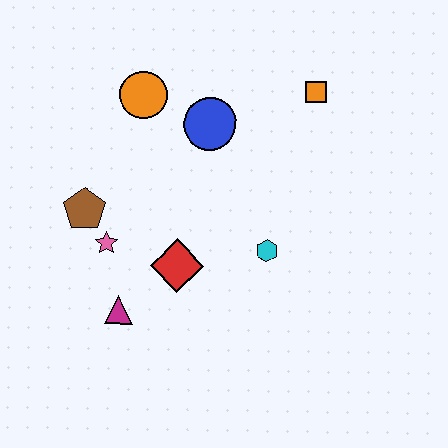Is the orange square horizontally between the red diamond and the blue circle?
No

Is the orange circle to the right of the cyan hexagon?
No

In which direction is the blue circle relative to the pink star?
The blue circle is above the pink star.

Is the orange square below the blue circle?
No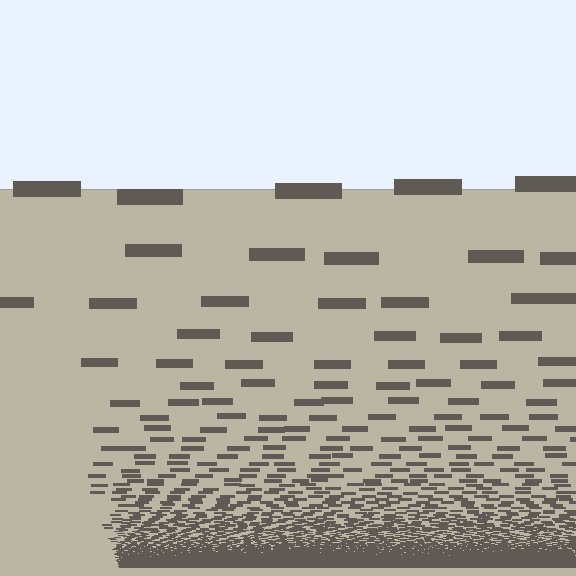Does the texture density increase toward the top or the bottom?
Density increases toward the bottom.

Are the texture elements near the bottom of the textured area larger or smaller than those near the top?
Smaller. The gradient is inverted — elements near the bottom are smaller and denser.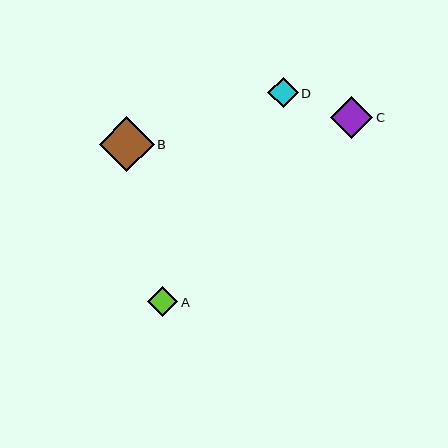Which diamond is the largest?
Diamond B is the largest with a size of approximately 55 pixels.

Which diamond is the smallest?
Diamond D is the smallest with a size of approximately 30 pixels.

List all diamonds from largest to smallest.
From largest to smallest: B, C, A, D.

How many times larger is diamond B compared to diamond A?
Diamond B is approximately 1.8 times the size of diamond A.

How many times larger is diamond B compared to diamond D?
Diamond B is approximately 1.8 times the size of diamond D.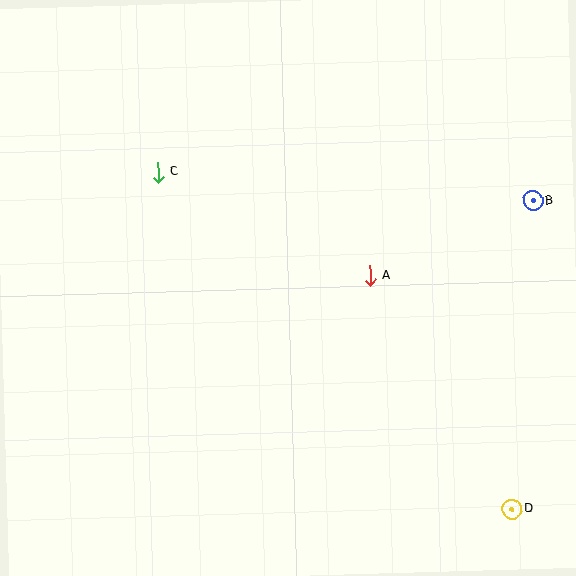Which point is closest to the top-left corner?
Point C is closest to the top-left corner.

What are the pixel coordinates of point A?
Point A is at (370, 275).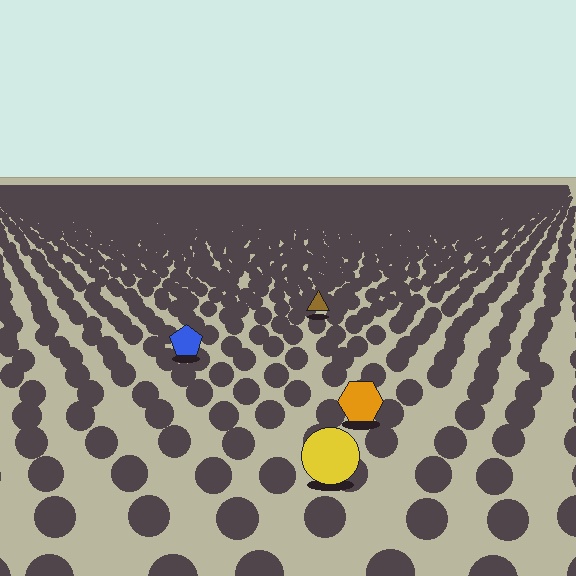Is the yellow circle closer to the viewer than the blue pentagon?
Yes. The yellow circle is closer — you can tell from the texture gradient: the ground texture is coarser near it.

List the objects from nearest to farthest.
From nearest to farthest: the yellow circle, the orange hexagon, the blue pentagon, the brown triangle.